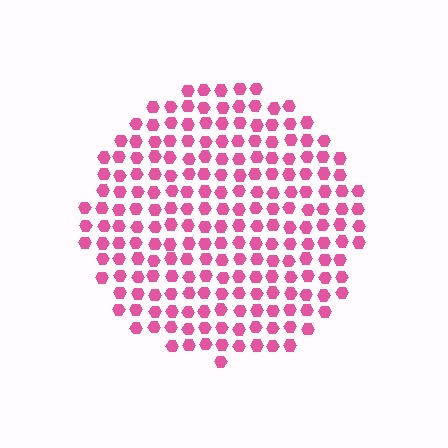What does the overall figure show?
The overall figure shows a circle.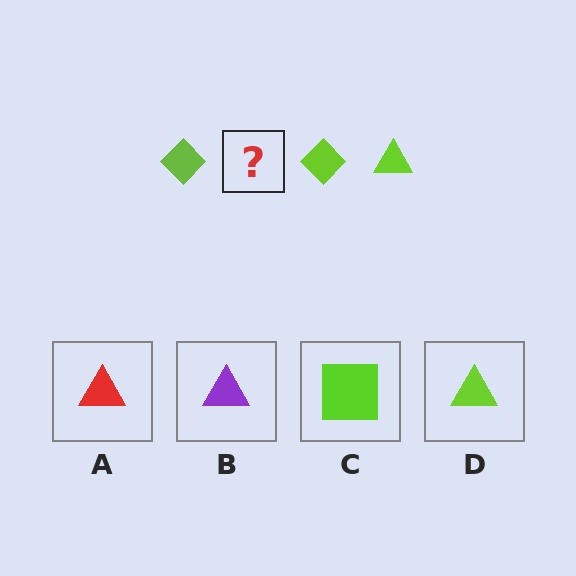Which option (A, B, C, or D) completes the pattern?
D.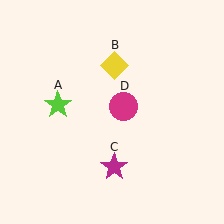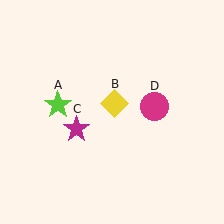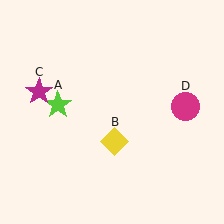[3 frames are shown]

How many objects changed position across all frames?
3 objects changed position: yellow diamond (object B), magenta star (object C), magenta circle (object D).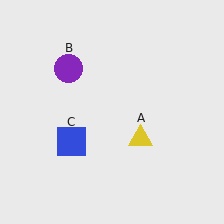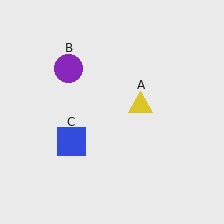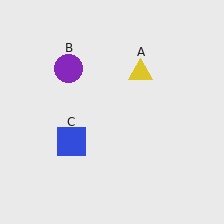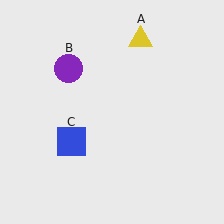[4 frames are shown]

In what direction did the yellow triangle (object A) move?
The yellow triangle (object A) moved up.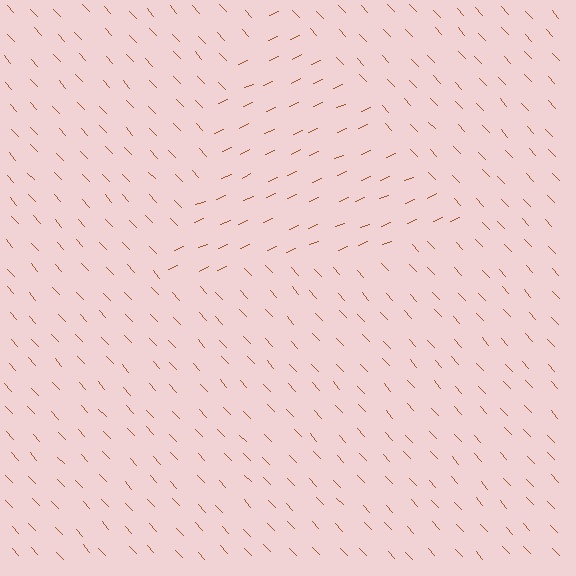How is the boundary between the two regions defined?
The boundary is defined purely by a change in line orientation (approximately 71 degrees difference). All lines are the same color and thickness.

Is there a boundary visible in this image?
Yes, there is a texture boundary formed by a change in line orientation.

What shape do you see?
I see a triangle.